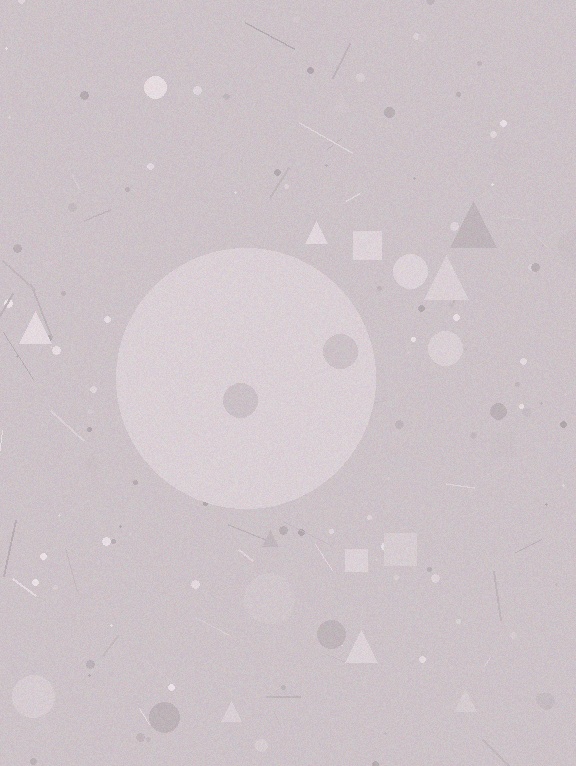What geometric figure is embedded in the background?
A circle is embedded in the background.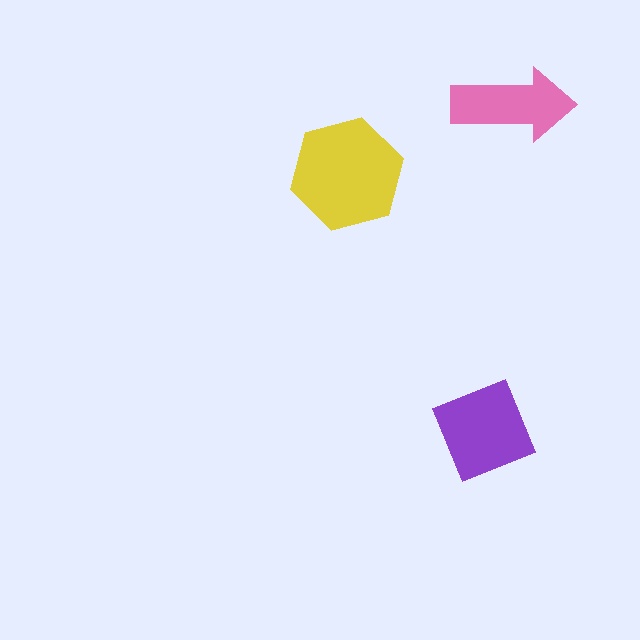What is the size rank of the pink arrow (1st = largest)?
3rd.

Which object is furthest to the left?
The yellow hexagon is leftmost.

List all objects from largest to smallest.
The yellow hexagon, the purple diamond, the pink arrow.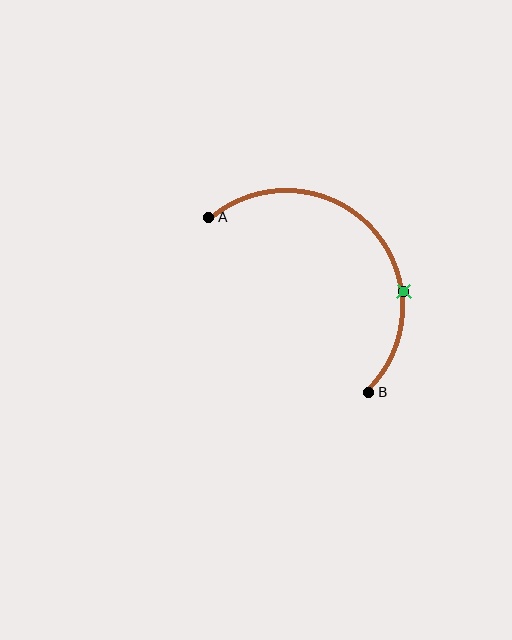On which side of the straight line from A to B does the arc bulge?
The arc bulges above and to the right of the straight line connecting A and B.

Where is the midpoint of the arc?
The arc midpoint is the point on the curve farthest from the straight line joining A and B. It sits above and to the right of that line.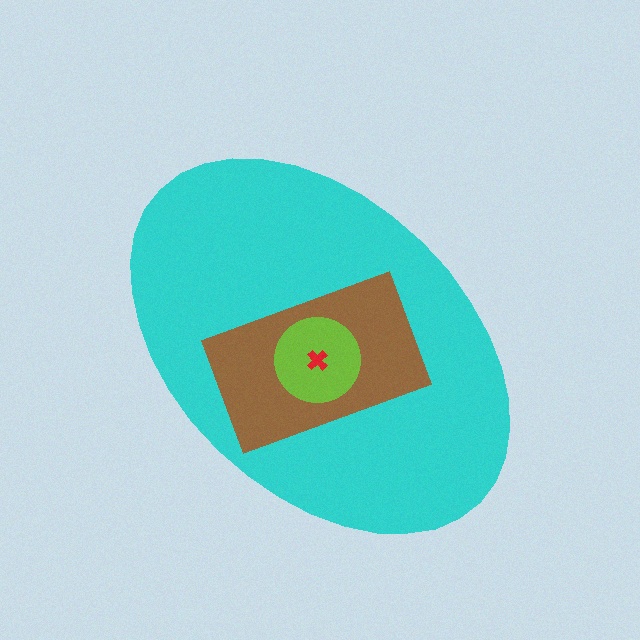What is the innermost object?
The red cross.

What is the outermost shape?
The cyan ellipse.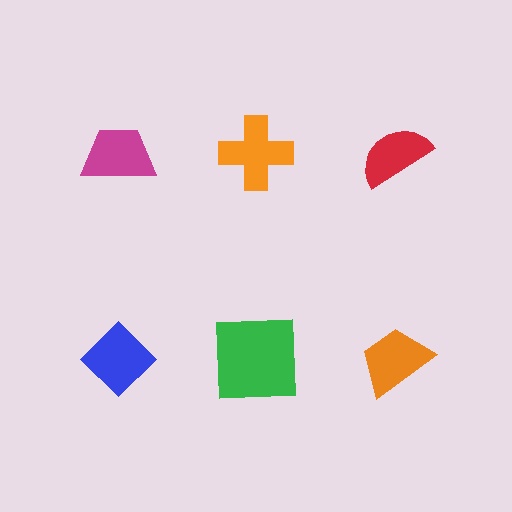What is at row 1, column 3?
A red semicircle.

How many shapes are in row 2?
3 shapes.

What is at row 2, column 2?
A green square.